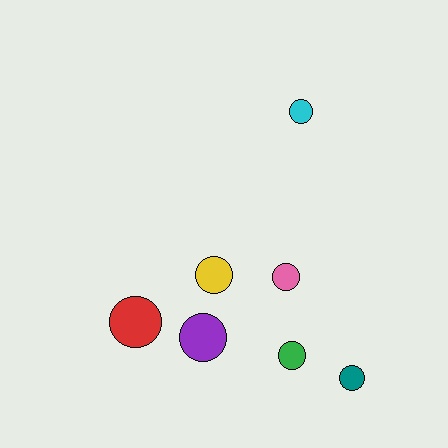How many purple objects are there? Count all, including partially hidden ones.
There is 1 purple object.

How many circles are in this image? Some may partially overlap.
There are 7 circles.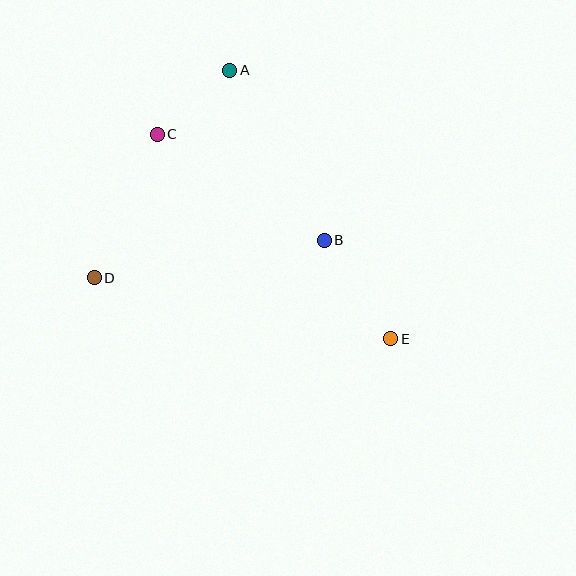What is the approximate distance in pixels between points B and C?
The distance between B and C is approximately 198 pixels.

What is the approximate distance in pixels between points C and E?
The distance between C and E is approximately 311 pixels.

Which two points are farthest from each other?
Points A and E are farthest from each other.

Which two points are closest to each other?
Points A and C are closest to each other.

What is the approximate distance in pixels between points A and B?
The distance between A and B is approximately 195 pixels.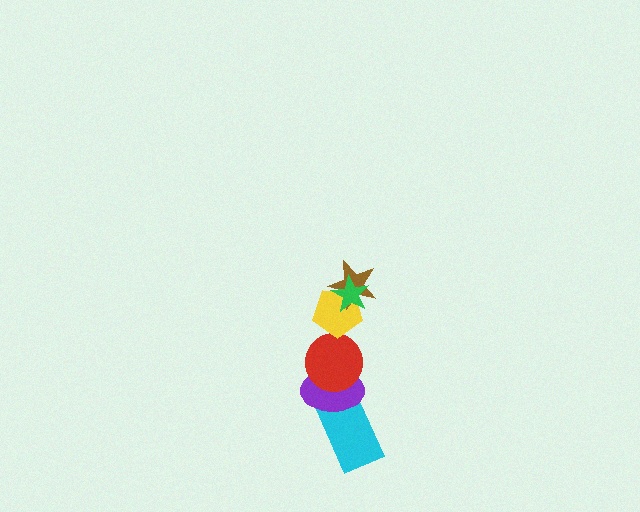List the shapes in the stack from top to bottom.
From top to bottom: the green star, the brown star, the yellow pentagon, the red circle, the purple ellipse, the cyan rectangle.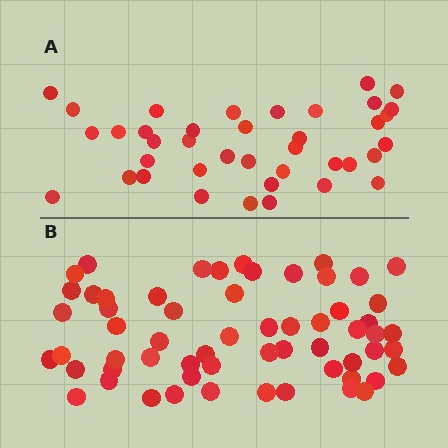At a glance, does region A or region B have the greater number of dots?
Region B (the bottom region) has more dots.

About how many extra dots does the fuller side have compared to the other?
Region B has approximately 20 more dots than region A.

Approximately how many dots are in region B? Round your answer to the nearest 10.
About 60 dots.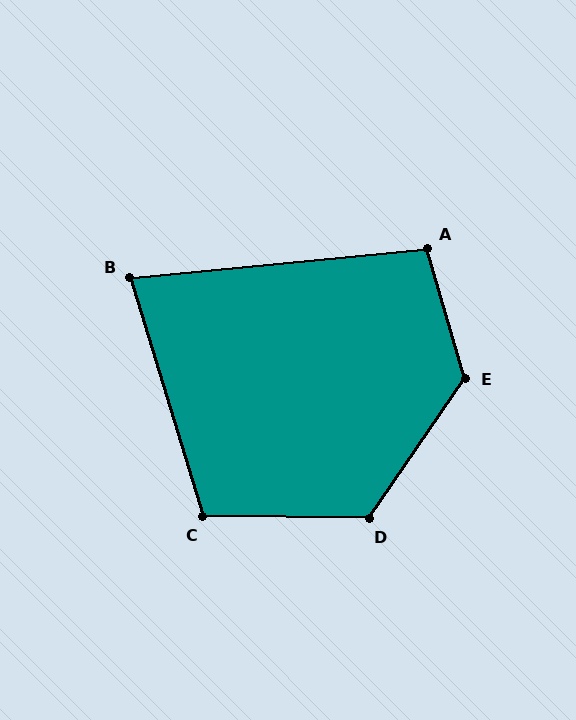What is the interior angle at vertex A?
Approximately 101 degrees (obtuse).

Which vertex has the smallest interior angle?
B, at approximately 79 degrees.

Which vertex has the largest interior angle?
E, at approximately 129 degrees.